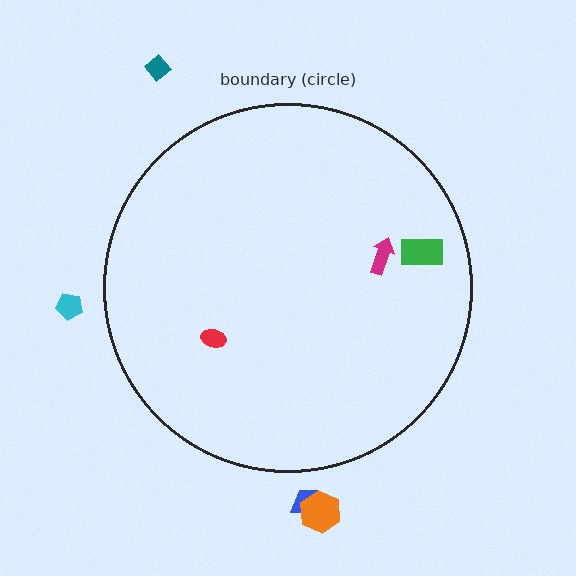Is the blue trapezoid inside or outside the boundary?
Outside.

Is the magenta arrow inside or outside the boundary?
Inside.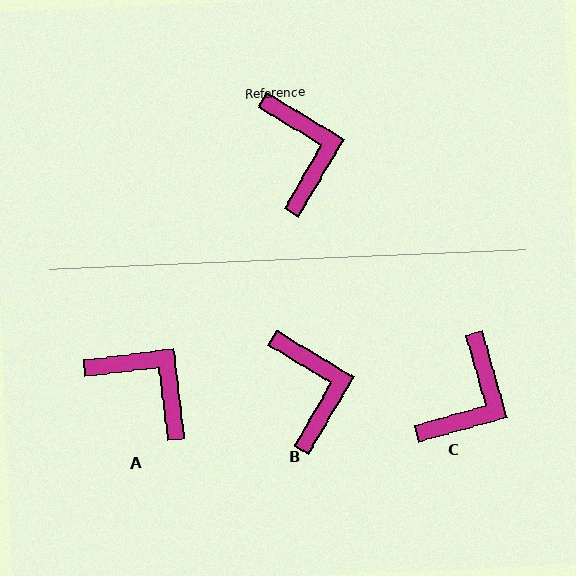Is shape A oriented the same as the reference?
No, it is off by about 37 degrees.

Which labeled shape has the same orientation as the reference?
B.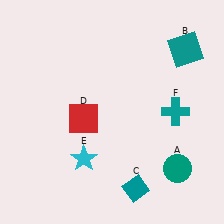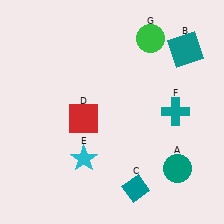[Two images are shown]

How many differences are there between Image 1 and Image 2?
There is 1 difference between the two images.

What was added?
A green circle (G) was added in Image 2.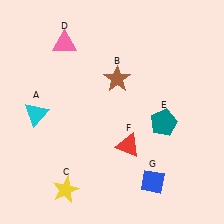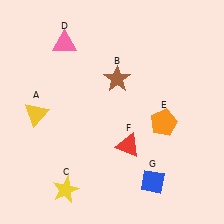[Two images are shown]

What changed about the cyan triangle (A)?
In Image 1, A is cyan. In Image 2, it changed to yellow.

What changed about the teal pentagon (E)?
In Image 1, E is teal. In Image 2, it changed to orange.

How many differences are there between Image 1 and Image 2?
There are 2 differences between the two images.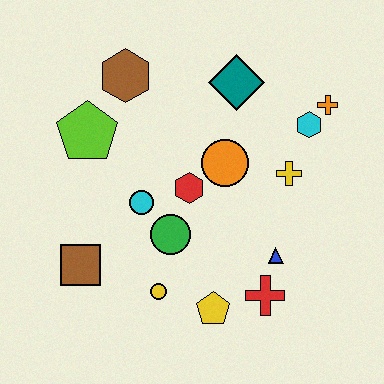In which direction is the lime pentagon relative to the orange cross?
The lime pentagon is to the left of the orange cross.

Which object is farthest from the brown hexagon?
The red cross is farthest from the brown hexagon.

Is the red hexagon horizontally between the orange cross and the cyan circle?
Yes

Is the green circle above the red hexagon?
No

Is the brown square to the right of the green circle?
No